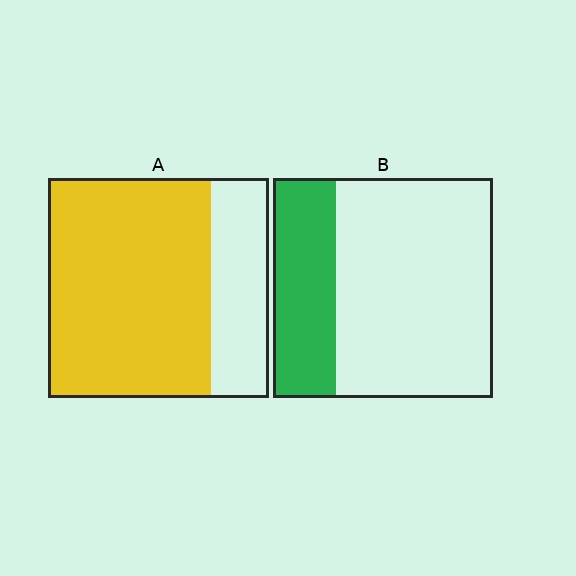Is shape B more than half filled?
No.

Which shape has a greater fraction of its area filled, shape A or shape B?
Shape A.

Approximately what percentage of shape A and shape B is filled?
A is approximately 75% and B is approximately 30%.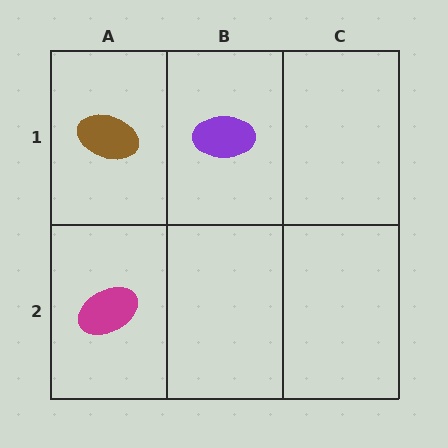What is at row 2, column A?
A magenta ellipse.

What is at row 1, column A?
A brown ellipse.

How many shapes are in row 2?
1 shape.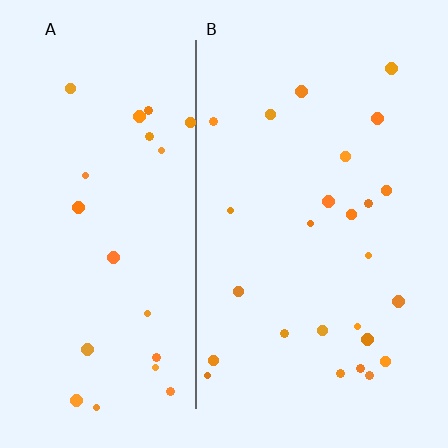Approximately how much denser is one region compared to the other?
Approximately 1.1× — region B over region A.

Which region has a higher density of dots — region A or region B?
B (the right).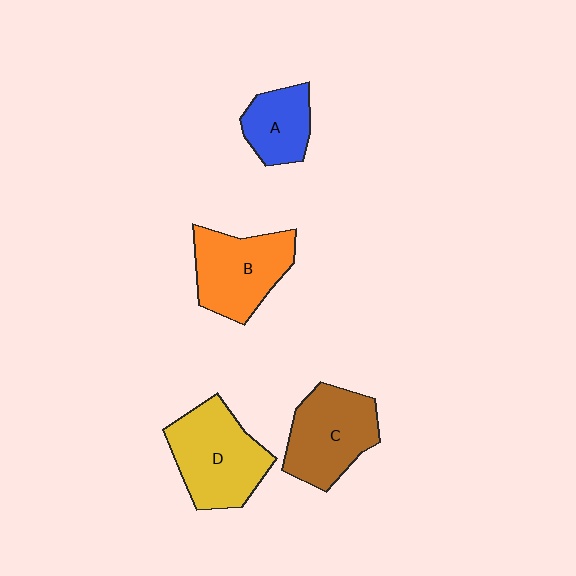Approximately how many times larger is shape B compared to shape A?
Approximately 1.6 times.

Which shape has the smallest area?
Shape A (blue).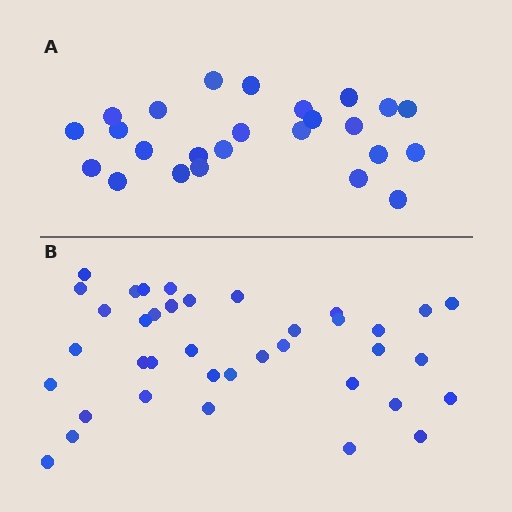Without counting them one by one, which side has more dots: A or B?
Region B (the bottom region) has more dots.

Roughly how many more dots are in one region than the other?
Region B has approximately 15 more dots than region A.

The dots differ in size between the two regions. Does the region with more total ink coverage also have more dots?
No. Region A has more total ink coverage because its dots are larger, but region B actually contains more individual dots. Total area can be misleading — the number of items is what matters here.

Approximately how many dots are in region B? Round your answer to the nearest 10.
About 40 dots. (The exact count is 38, which rounds to 40.)